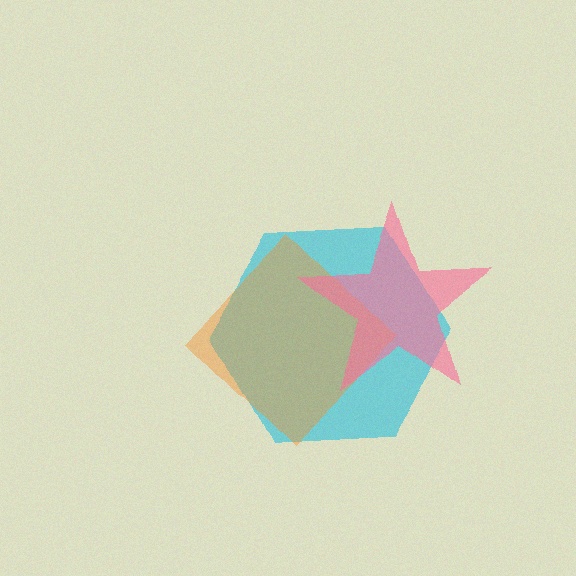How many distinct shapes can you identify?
There are 3 distinct shapes: a cyan hexagon, an orange diamond, a pink star.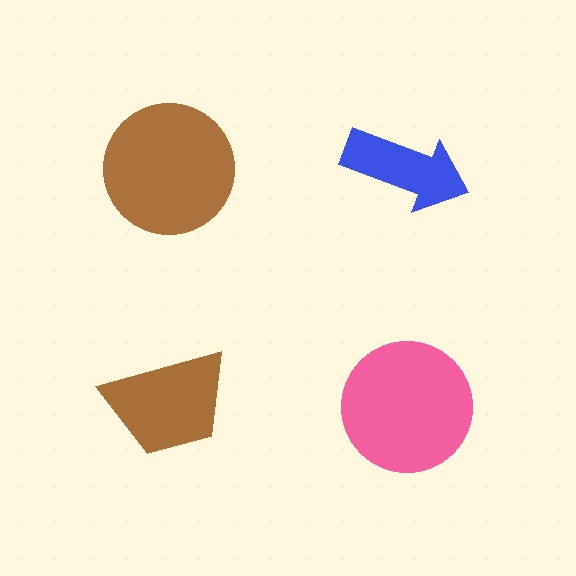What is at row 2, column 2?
A pink circle.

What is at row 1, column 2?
A blue arrow.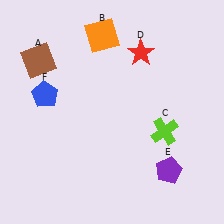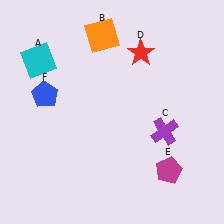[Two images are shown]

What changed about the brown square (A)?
In Image 1, A is brown. In Image 2, it changed to cyan.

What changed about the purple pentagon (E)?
In Image 1, E is purple. In Image 2, it changed to magenta.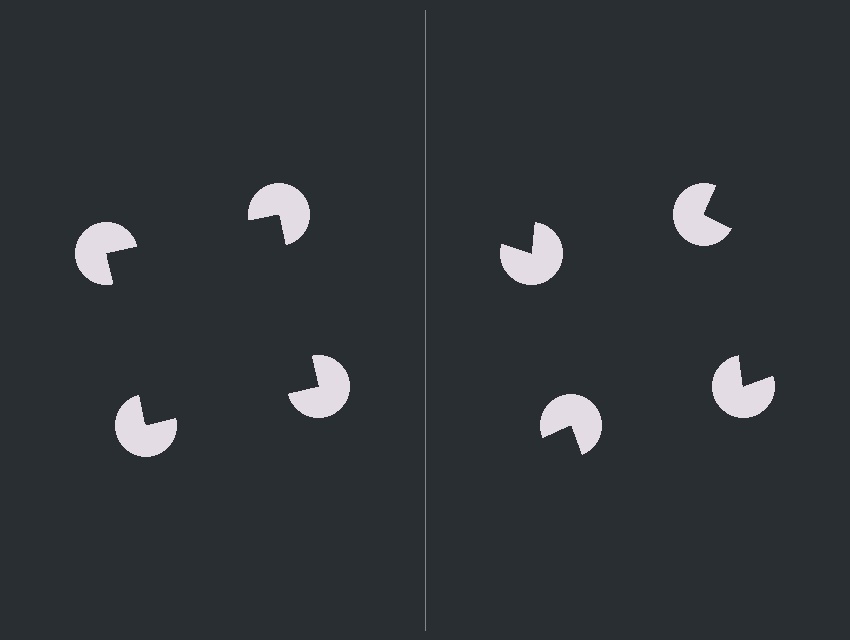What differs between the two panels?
The pac-man discs are positioned identically on both sides; only the wedge orientations differ. On the left they align to a square; on the right they are misaligned.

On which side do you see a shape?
An illusory square appears on the left side. On the right side the wedge cuts are rotated, so no coherent shape forms.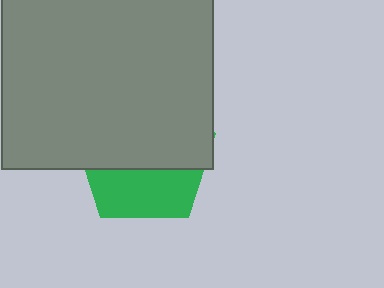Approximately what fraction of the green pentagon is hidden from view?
Roughly 63% of the green pentagon is hidden behind the gray square.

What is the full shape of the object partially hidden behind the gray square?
The partially hidden object is a green pentagon.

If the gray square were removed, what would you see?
You would see the complete green pentagon.